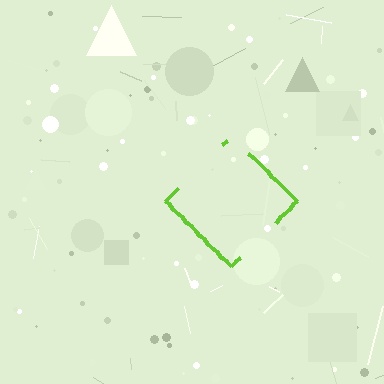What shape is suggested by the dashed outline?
The dashed outline suggests a diamond.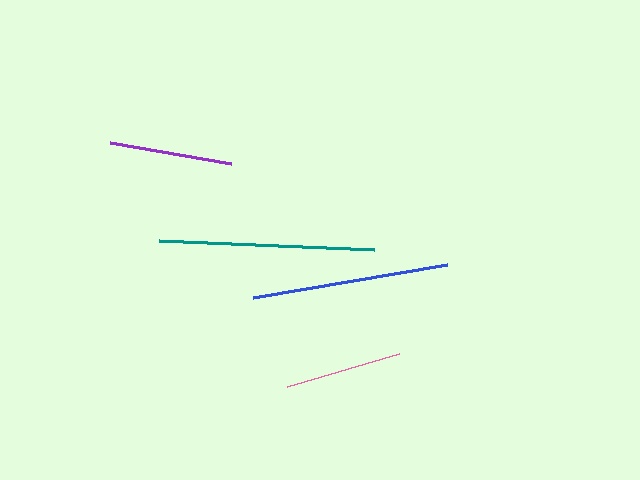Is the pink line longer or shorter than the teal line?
The teal line is longer than the pink line.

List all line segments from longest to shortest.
From longest to shortest: teal, blue, purple, pink.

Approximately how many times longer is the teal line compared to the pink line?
The teal line is approximately 1.8 times the length of the pink line.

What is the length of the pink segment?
The pink segment is approximately 117 pixels long.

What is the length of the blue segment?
The blue segment is approximately 196 pixels long.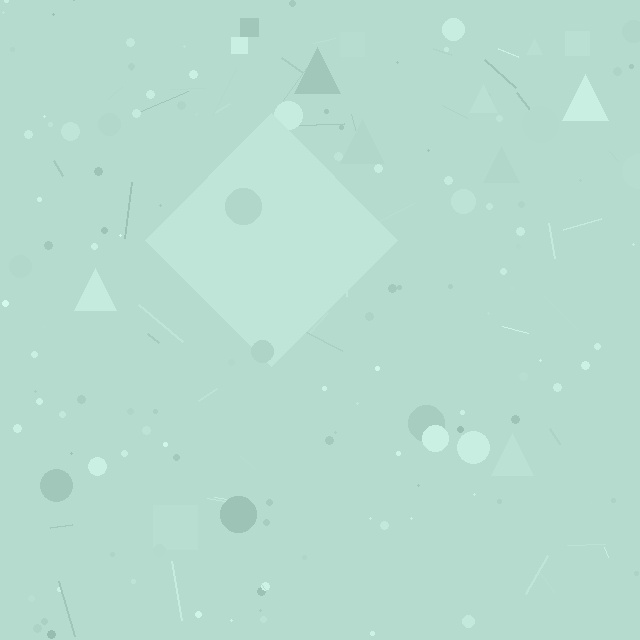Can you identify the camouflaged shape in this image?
The camouflaged shape is a diamond.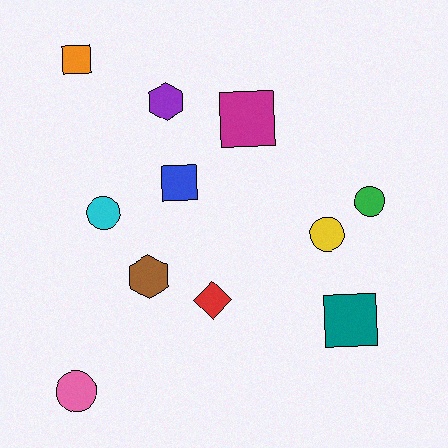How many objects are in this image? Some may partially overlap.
There are 11 objects.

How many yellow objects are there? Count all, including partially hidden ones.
There is 1 yellow object.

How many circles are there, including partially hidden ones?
There are 4 circles.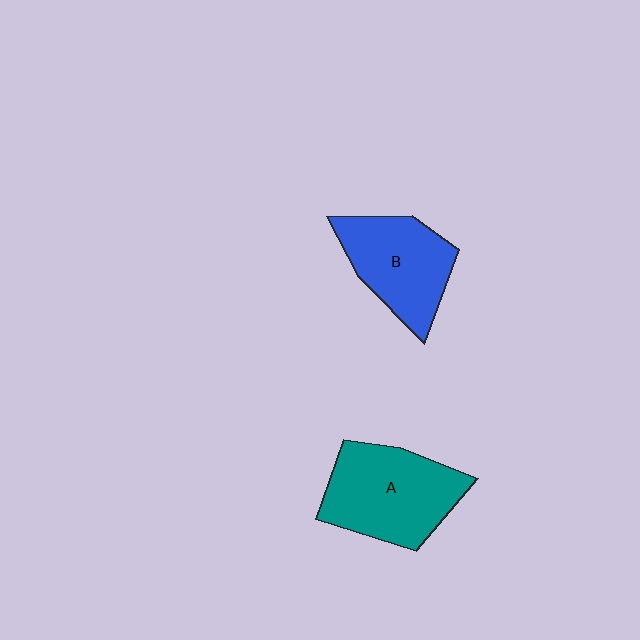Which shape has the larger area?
Shape A (teal).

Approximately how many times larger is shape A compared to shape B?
Approximately 1.2 times.